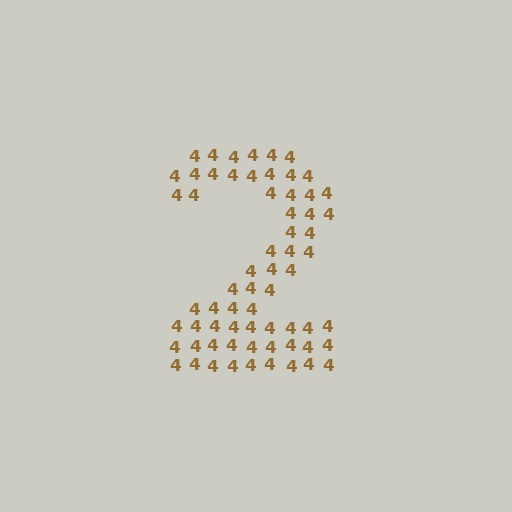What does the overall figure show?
The overall figure shows the digit 2.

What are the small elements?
The small elements are digit 4's.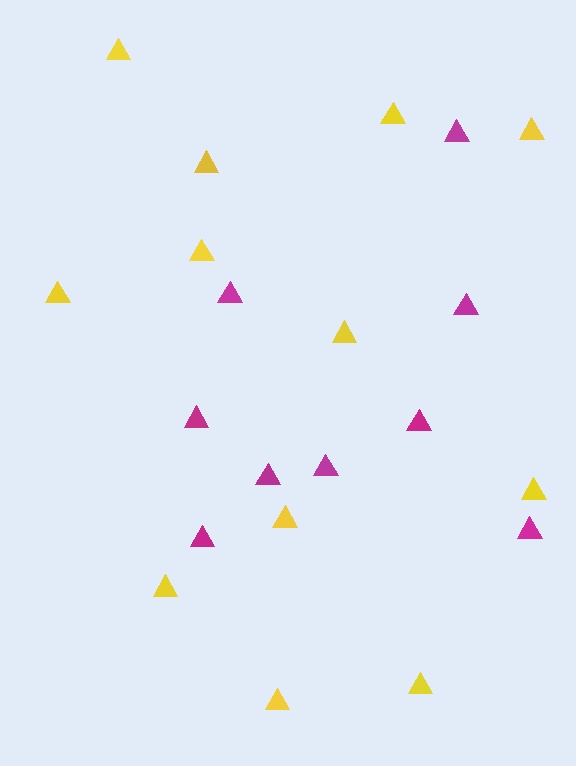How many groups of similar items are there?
There are 2 groups: one group of magenta triangles (9) and one group of yellow triangles (12).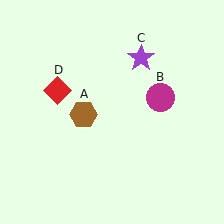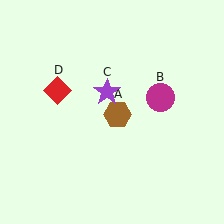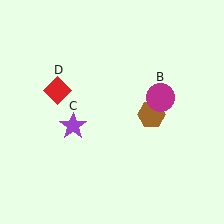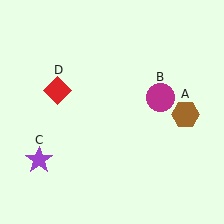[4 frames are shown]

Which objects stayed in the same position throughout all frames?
Magenta circle (object B) and red diamond (object D) remained stationary.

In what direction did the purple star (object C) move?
The purple star (object C) moved down and to the left.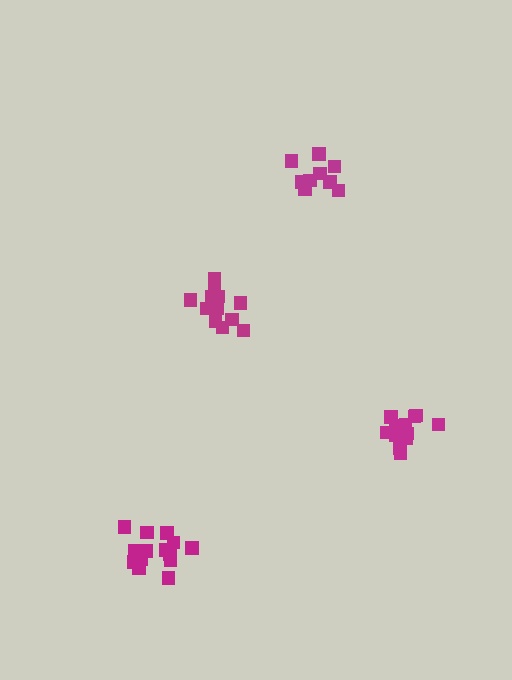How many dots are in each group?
Group 1: 14 dots, Group 2: 14 dots, Group 3: 12 dots, Group 4: 9 dots (49 total).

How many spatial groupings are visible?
There are 4 spatial groupings.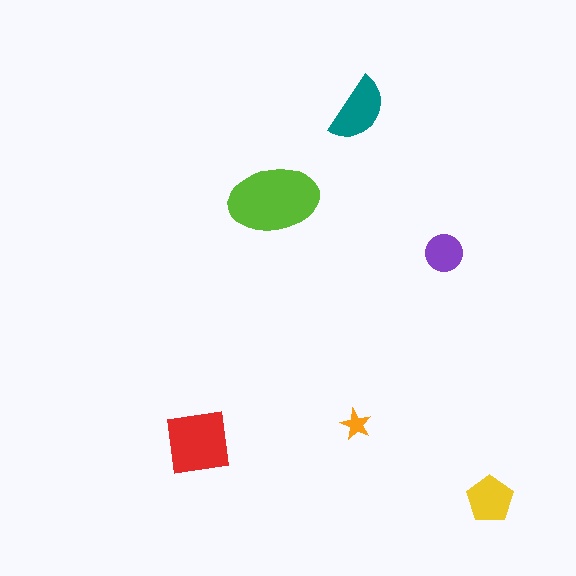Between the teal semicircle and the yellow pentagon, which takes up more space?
The teal semicircle.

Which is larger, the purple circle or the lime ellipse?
The lime ellipse.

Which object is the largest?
The lime ellipse.